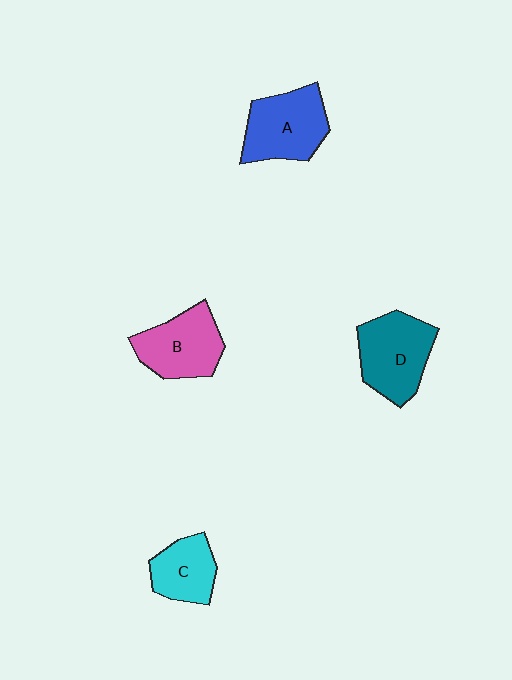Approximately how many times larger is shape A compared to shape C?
Approximately 1.4 times.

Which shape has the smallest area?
Shape C (cyan).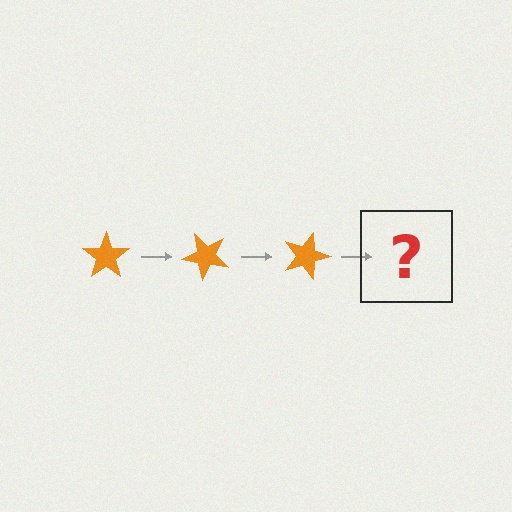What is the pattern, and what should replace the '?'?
The pattern is that the star rotates 45 degrees each step. The '?' should be an orange star rotated 135 degrees.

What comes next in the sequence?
The next element should be an orange star rotated 135 degrees.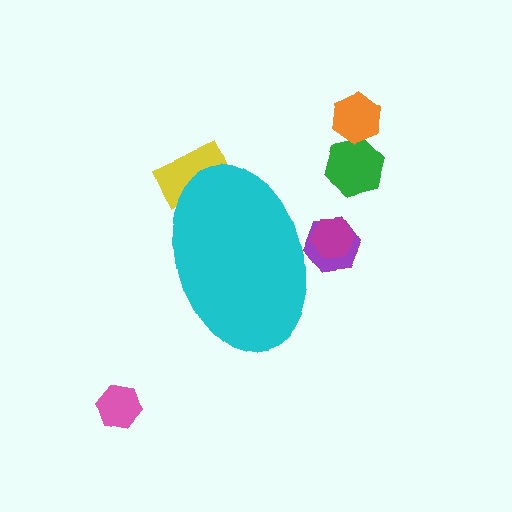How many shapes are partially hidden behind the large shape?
3 shapes are partially hidden.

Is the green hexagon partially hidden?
No, the green hexagon is fully visible.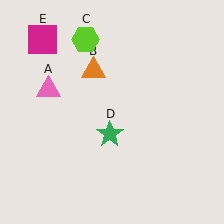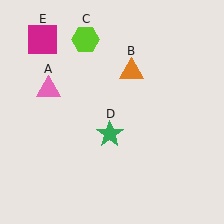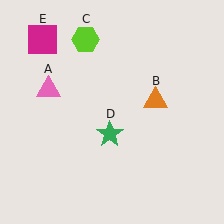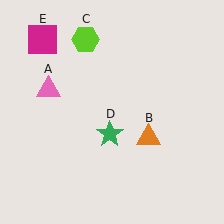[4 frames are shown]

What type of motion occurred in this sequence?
The orange triangle (object B) rotated clockwise around the center of the scene.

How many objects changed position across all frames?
1 object changed position: orange triangle (object B).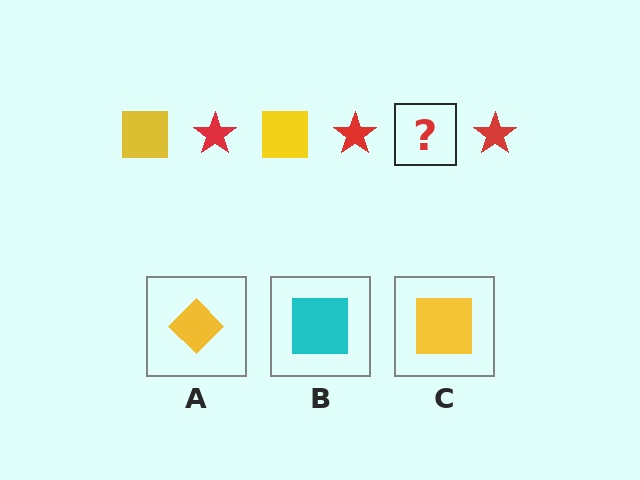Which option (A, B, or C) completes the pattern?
C.